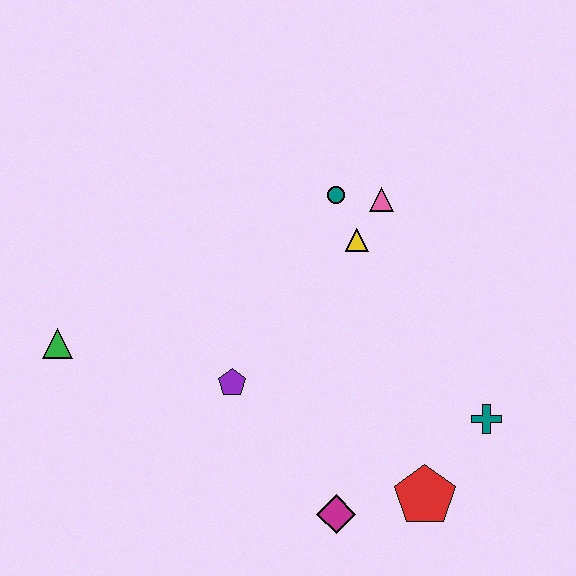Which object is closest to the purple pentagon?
The magenta diamond is closest to the purple pentagon.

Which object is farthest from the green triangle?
The teal cross is farthest from the green triangle.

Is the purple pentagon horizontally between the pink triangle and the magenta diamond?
No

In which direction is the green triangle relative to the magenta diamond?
The green triangle is to the left of the magenta diamond.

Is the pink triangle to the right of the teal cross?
No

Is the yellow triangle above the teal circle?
No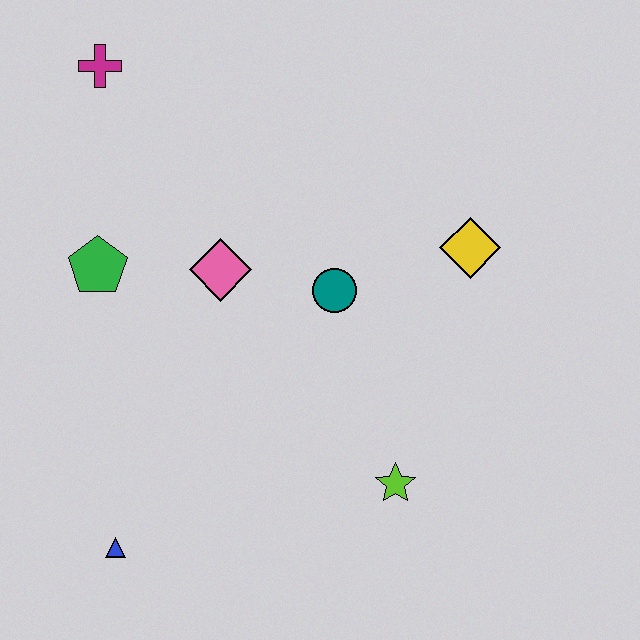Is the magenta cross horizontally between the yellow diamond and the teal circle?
No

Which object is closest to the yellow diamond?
The teal circle is closest to the yellow diamond.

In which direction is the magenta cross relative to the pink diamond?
The magenta cross is above the pink diamond.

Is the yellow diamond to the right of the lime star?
Yes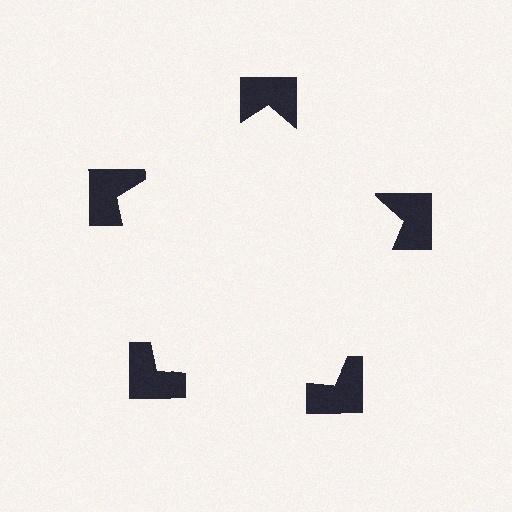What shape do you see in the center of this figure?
An illusory pentagon — its edges are inferred from the aligned wedge cuts in the notched squares, not physically drawn.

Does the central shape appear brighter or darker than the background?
It typically appears slightly brighter than the background, even though no actual brightness change is drawn.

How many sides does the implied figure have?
5 sides.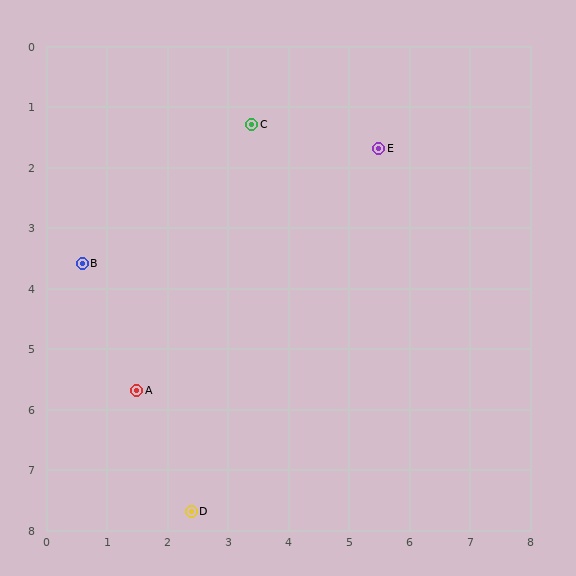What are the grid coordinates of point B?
Point B is at approximately (0.6, 3.6).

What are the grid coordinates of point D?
Point D is at approximately (2.4, 7.7).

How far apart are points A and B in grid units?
Points A and B are about 2.3 grid units apart.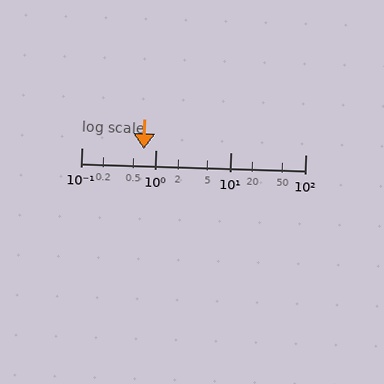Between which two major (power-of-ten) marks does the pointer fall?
The pointer is between 0.1 and 1.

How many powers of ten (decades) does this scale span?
The scale spans 3 decades, from 0.1 to 100.